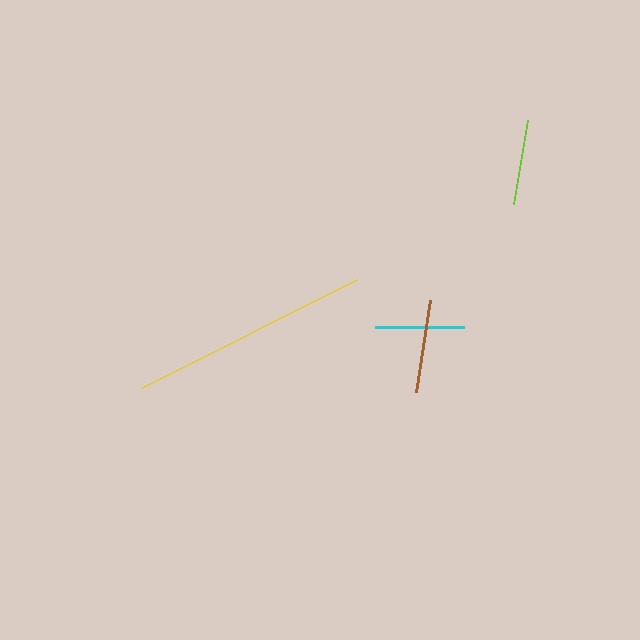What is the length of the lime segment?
The lime segment is approximately 84 pixels long.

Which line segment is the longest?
The yellow line is the longest at approximately 242 pixels.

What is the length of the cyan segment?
The cyan segment is approximately 89 pixels long.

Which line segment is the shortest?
The lime line is the shortest at approximately 84 pixels.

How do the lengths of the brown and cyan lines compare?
The brown and cyan lines are approximately the same length.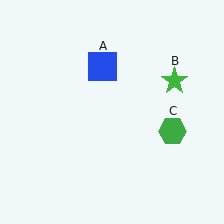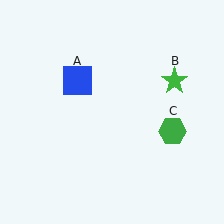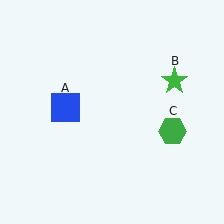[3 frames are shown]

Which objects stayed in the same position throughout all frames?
Green star (object B) and green hexagon (object C) remained stationary.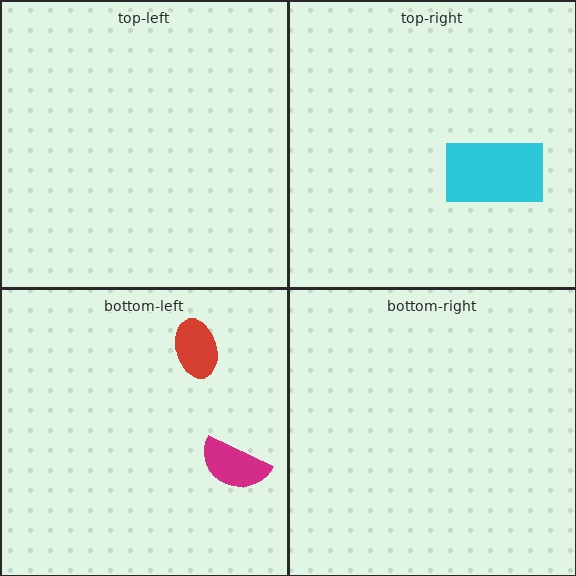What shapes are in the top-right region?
The cyan rectangle.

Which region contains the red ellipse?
The bottom-left region.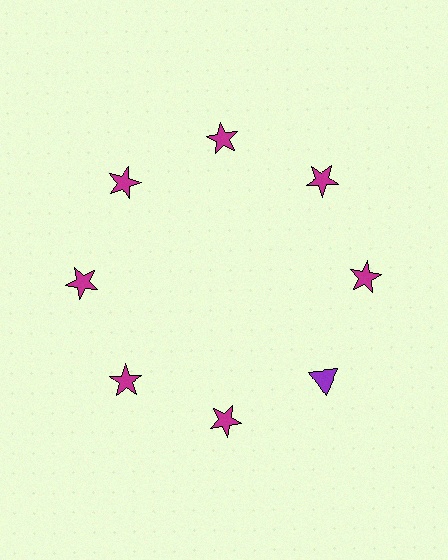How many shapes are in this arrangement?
There are 8 shapes arranged in a ring pattern.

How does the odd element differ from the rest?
It differs in both color (purple instead of magenta) and shape (triangle instead of star).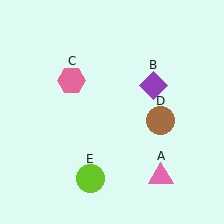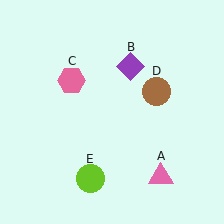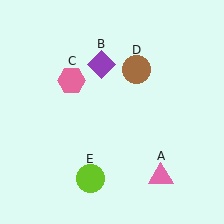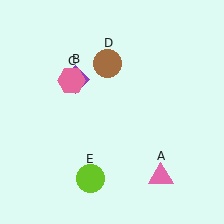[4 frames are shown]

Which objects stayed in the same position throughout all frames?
Pink triangle (object A) and pink hexagon (object C) and lime circle (object E) remained stationary.